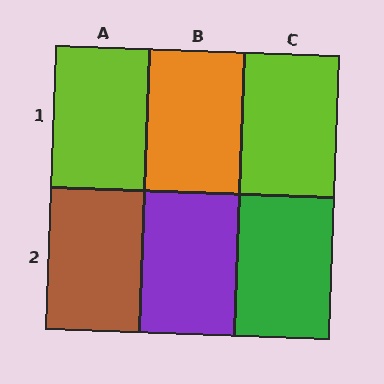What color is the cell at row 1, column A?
Lime.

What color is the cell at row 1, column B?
Orange.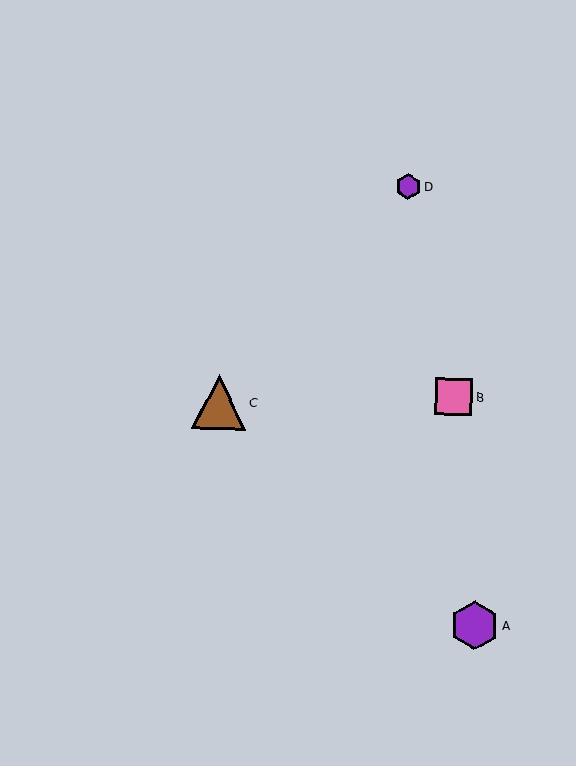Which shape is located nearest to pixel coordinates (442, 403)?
The pink square (labeled B) at (454, 396) is nearest to that location.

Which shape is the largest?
The brown triangle (labeled C) is the largest.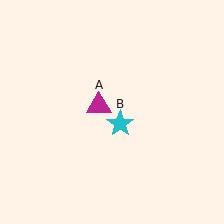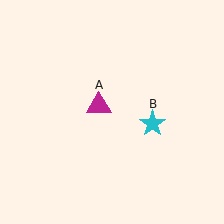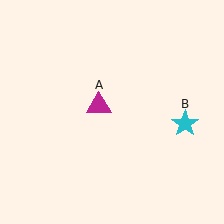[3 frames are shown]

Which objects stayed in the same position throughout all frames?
Magenta triangle (object A) remained stationary.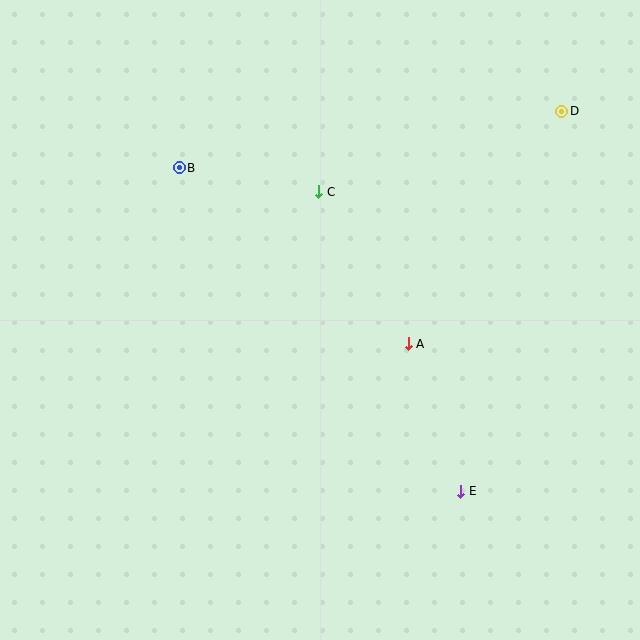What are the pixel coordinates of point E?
Point E is at (461, 491).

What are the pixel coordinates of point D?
Point D is at (562, 111).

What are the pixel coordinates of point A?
Point A is at (408, 344).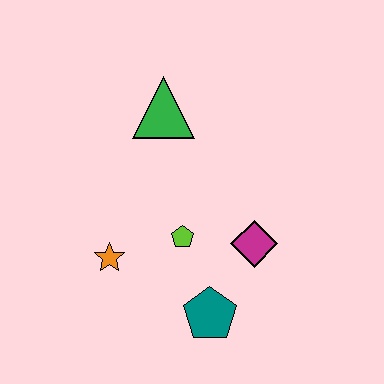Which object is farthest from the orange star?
The green triangle is farthest from the orange star.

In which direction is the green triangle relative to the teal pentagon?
The green triangle is above the teal pentagon.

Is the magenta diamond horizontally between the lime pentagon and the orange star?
No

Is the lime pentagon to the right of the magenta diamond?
No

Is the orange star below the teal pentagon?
No